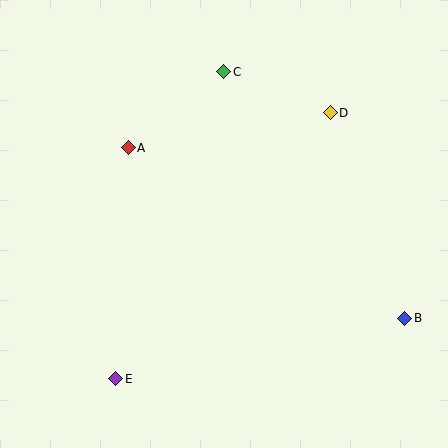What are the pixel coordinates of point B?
Point B is at (405, 318).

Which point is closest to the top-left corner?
Point A is closest to the top-left corner.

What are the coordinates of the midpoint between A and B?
The midpoint between A and B is at (266, 233).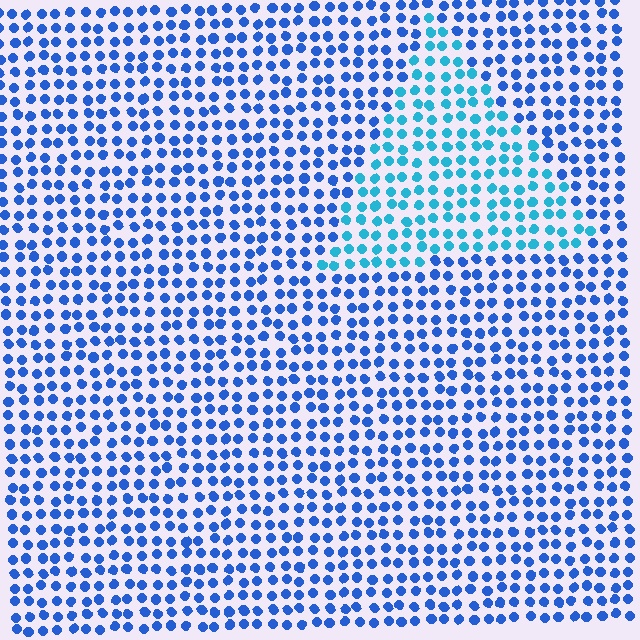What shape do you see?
I see a triangle.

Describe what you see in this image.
The image is filled with small blue elements in a uniform arrangement. A triangle-shaped region is visible where the elements are tinted to a slightly different hue, forming a subtle color boundary.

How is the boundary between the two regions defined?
The boundary is defined purely by a slight shift in hue (about 31 degrees). Spacing, size, and orientation are identical on both sides.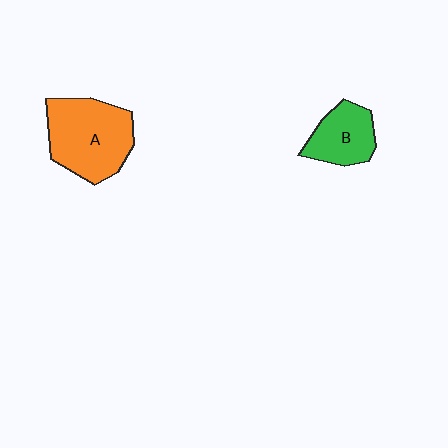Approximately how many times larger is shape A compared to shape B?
Approximately 1.7 times.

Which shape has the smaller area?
Shape B (green).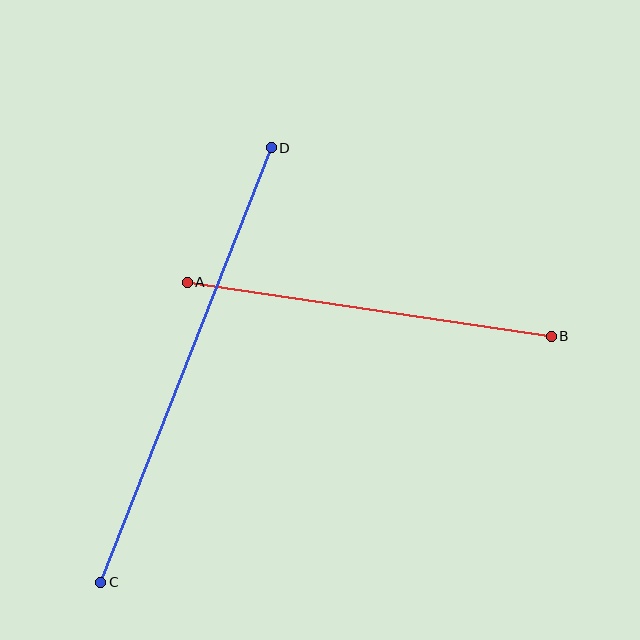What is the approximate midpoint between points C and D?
The midpoint is at approximately (186, 365) pixels.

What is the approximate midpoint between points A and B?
The midpoint is at approximately (369, 309) pixels.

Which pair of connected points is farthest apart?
Points C and D are farthest apart.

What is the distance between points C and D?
The distance is approximately 467 pixels.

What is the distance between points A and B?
The distance is approximately 368 pixels.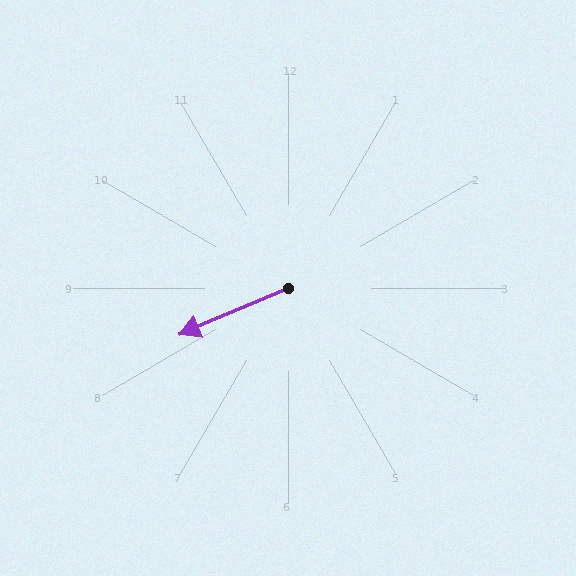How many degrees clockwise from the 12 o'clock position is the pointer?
Approximately 247 degrees.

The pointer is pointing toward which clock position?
Roughly 8 o'clock.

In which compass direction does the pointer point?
Southwest.